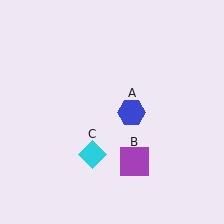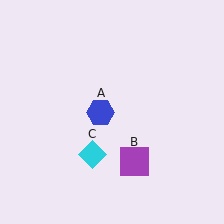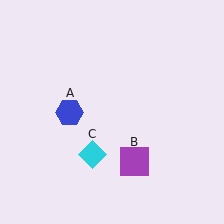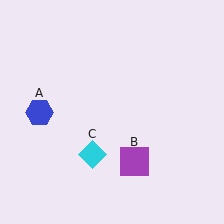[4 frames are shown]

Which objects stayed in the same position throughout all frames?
Purple square (object B) and cyan diamond (object C) remained stationary.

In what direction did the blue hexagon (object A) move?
The blue hexagon (object A) moved left.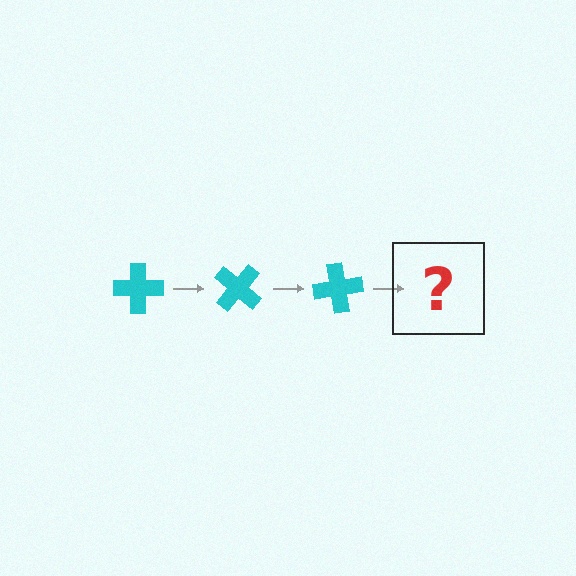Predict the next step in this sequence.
The next step is a cyan cross rotated 120 degrees.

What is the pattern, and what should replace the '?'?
The pattern is that the cross rotates 40 degrees each step. The '?' should be a cyan cross rotated 120 degrees.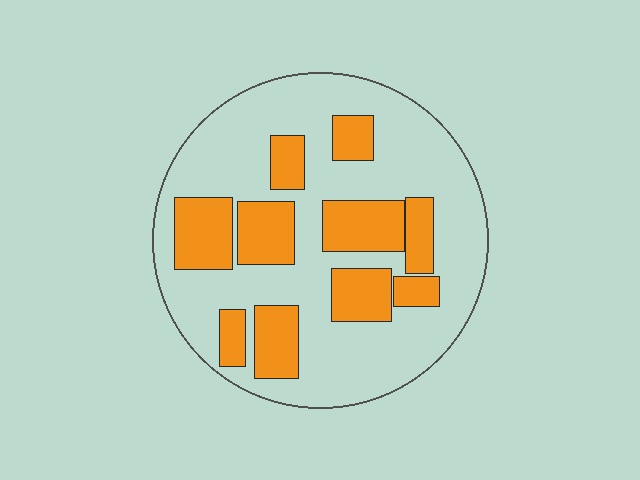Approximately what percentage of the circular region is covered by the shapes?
Approximately 30%.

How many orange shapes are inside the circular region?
10.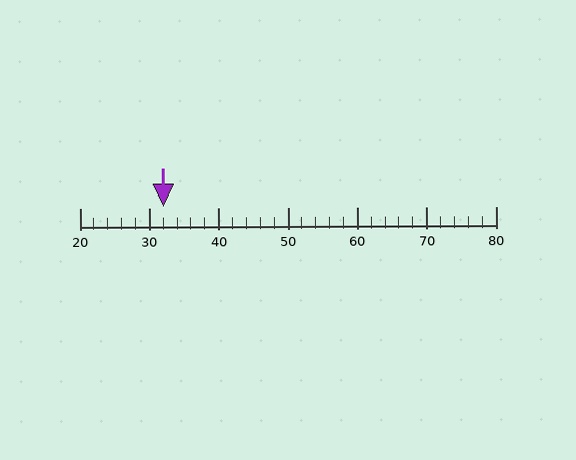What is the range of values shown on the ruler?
The ruler shows values from 20 to 80.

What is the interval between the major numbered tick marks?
The major tick marks are spaced 10 units apart.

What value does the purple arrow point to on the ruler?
The purple arrow points to approximately 32.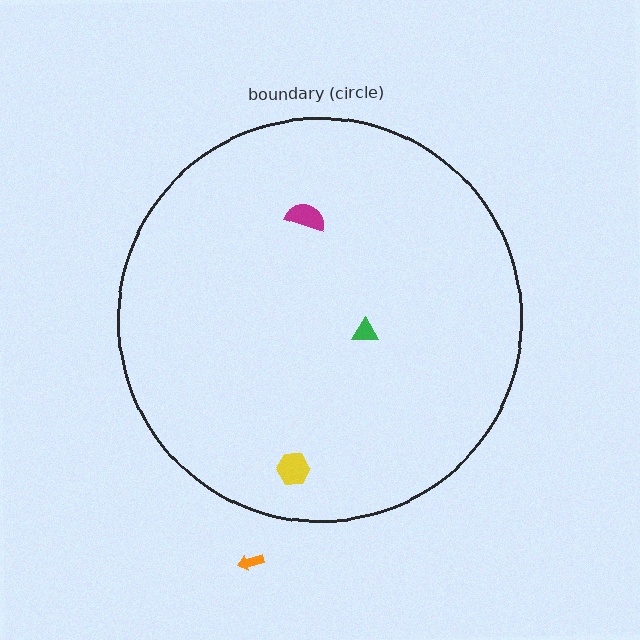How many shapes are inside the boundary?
3 inside, 1 outside.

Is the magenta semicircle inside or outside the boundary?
Inside.